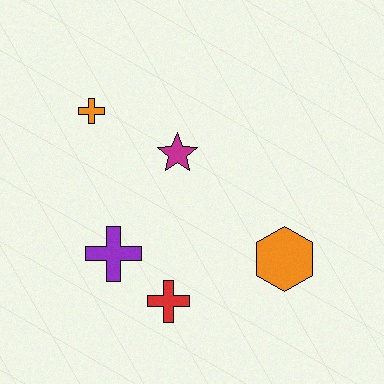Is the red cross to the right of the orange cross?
Yes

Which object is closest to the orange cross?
The magenta star is closest to the orange cross.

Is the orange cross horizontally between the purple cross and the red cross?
No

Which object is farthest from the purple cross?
The orange hexagon is farthest from the purple cross.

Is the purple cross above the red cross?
Yes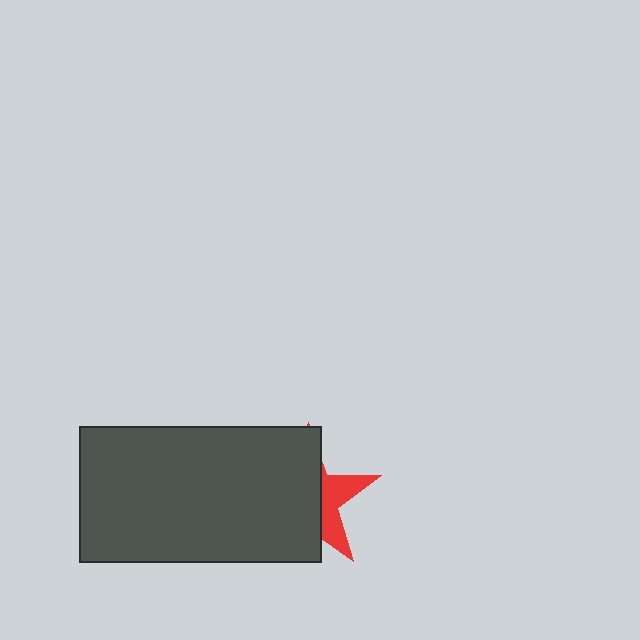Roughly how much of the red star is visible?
A small part of it is visible (roughly 33%).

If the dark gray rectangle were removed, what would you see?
You would see the complete red star.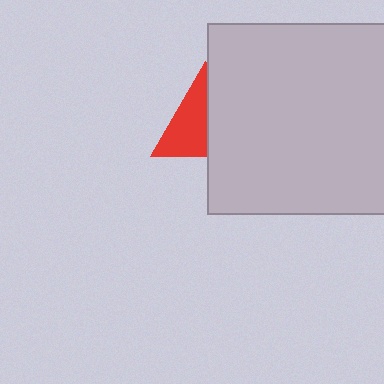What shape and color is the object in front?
The object in front is a light gray square.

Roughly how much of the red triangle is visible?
About half of it is visible (roughly 54%).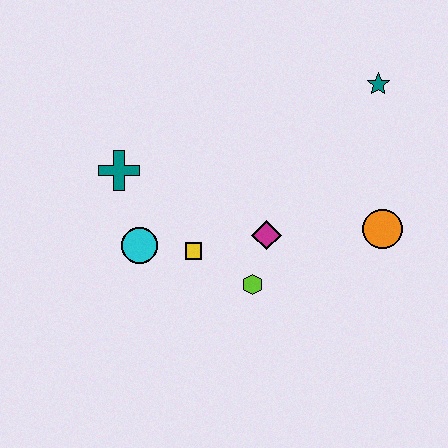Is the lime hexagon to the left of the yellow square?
No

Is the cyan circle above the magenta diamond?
No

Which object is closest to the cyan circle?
The yellow square is closest to the cyan circle.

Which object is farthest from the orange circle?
The teal cross is farthest from the orange circle.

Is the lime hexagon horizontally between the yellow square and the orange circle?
Yes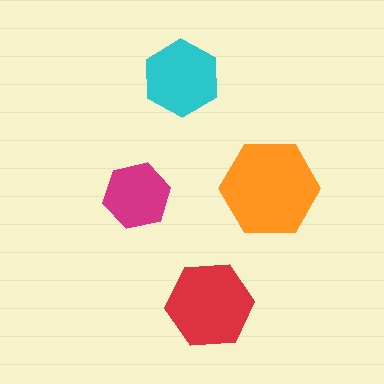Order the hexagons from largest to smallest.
the orange one, the red one, the cyan one, the magenta one.